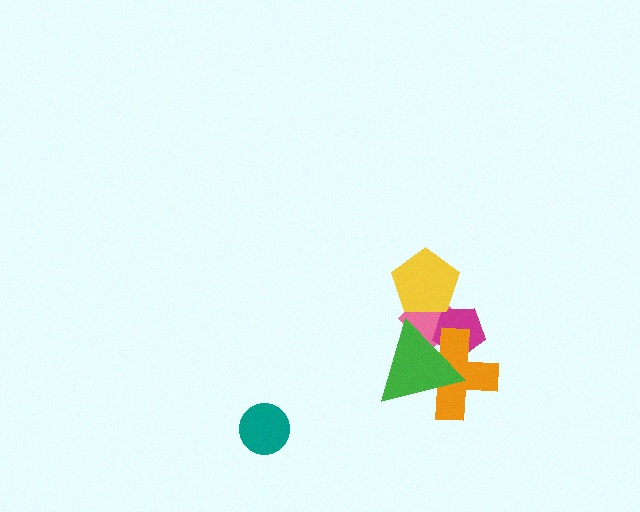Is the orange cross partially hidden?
Yes, it is partially covered by another shape.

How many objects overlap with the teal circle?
0 objects overlap with the teal circle.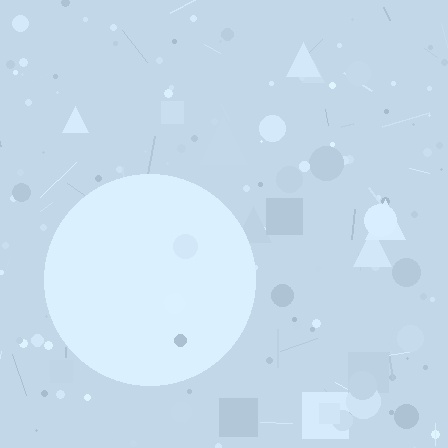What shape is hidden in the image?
A circle is hidden in the image.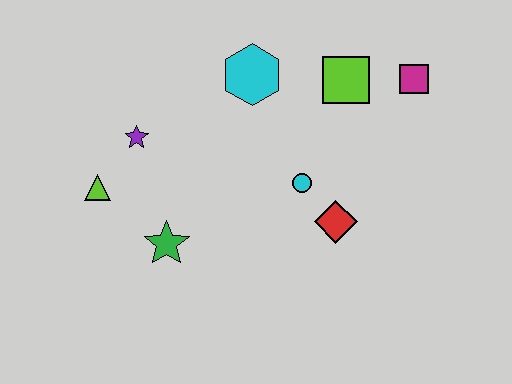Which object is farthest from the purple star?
The magenta square is farthest from the purple star.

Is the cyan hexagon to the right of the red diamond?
No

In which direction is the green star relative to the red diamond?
The green star is to the left of the red diamond.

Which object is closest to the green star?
The lime triangle is closest to the green star.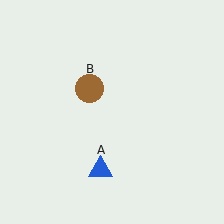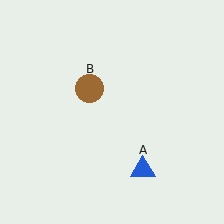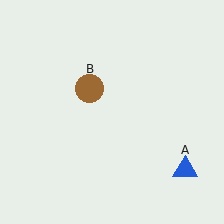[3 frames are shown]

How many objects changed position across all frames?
1 object changed position: blue triangle (object A).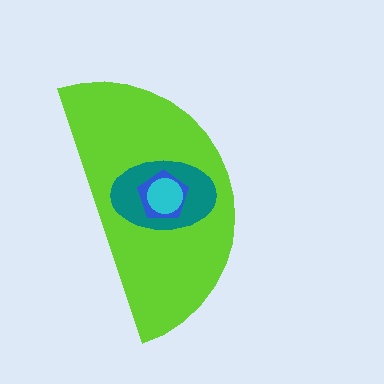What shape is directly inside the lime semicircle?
The teal ellipse.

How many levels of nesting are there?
4.